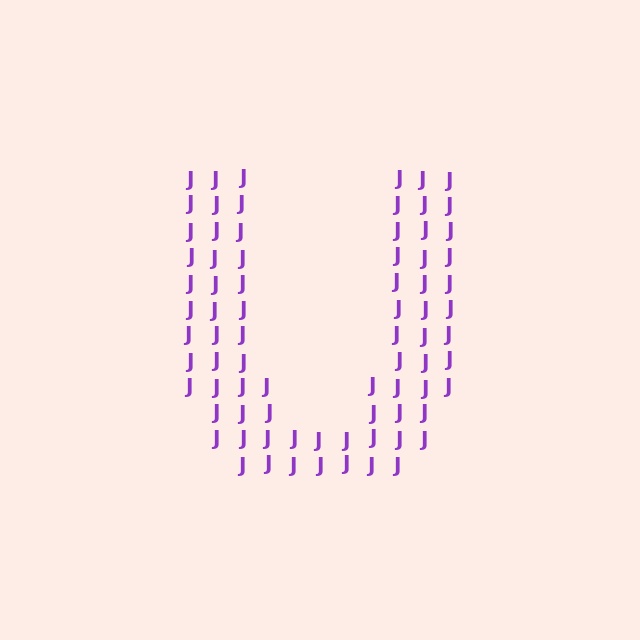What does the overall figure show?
The overall figure shows the letter U.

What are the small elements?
The small elements are letter J's.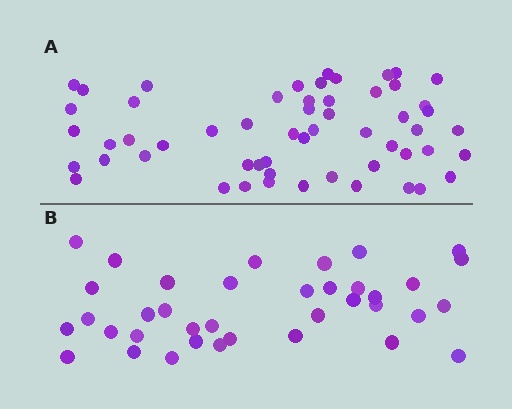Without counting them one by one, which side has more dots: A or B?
Region A (the top region) has more dots.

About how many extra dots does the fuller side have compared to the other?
Region A has approximately 20 more dots than region B.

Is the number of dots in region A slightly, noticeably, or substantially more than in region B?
Region A has substantially more. The ratio is roughly 1.5 to 1.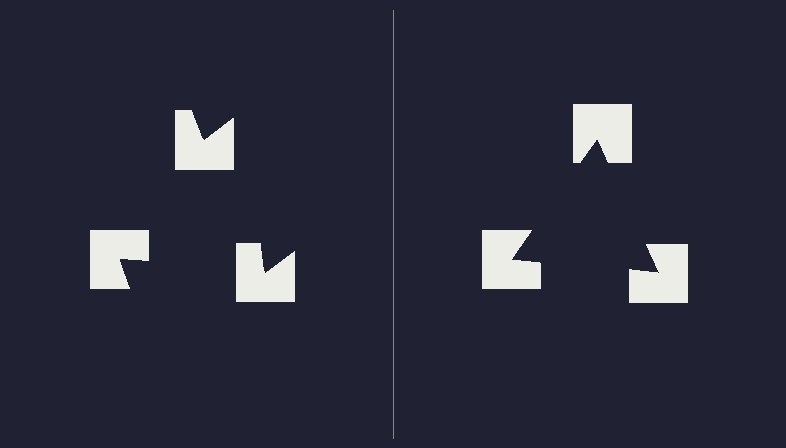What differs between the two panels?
The notched squares are positioned identically on both sides; only the wedge orientations differ. On the right they align to a triangle; on the left they are misaligned.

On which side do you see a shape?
An illusory triangle appears on the right side. On the left side the wedge cuts are rotated, so no coherent shape forms.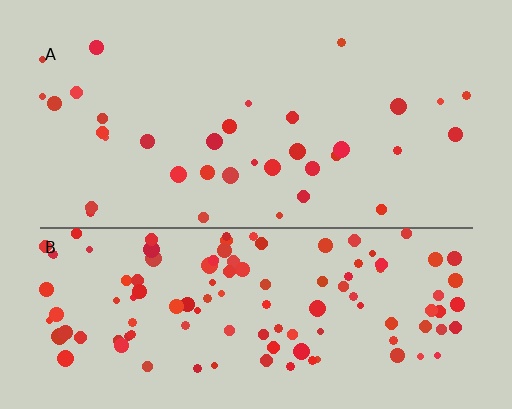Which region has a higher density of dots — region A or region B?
B (the bottom).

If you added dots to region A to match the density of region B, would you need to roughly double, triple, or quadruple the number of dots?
Approximately triple.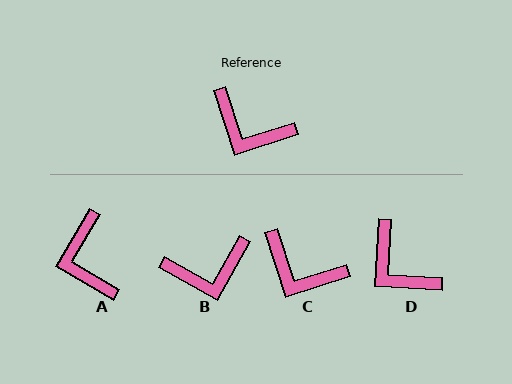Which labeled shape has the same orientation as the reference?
C.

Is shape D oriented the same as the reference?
No, it is off by about 22 degrees.